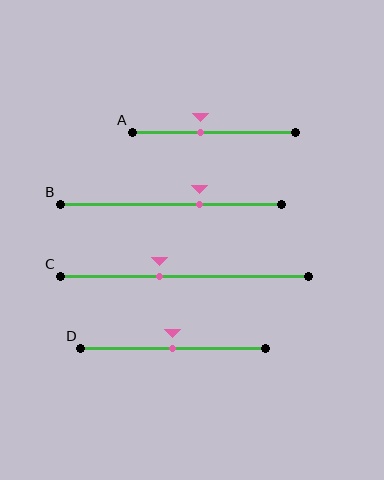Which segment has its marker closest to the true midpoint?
Segment D has its marker closest to the true midpoint.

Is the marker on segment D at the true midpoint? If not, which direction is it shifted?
Yes, the marker on segment D is at the true midpoint.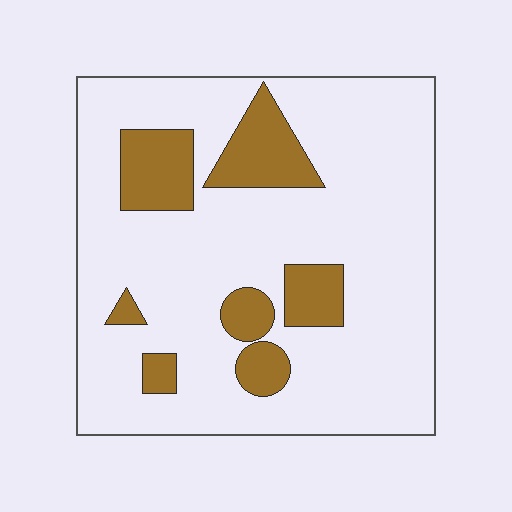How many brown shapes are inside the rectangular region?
7.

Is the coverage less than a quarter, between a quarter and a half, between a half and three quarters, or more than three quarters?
Less than a quarter.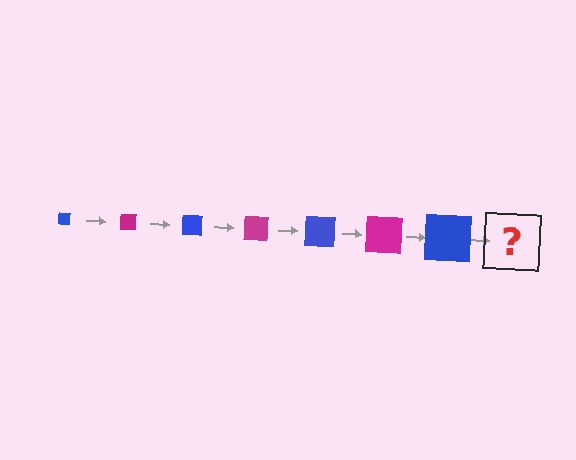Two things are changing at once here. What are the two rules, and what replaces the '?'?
The two rules are that the square grows larger each step and the color cycles through blue and magenta. The '?' should be a magenta square, larger than the previous one.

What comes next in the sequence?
The next element should be a magenta square, larger than the previous one.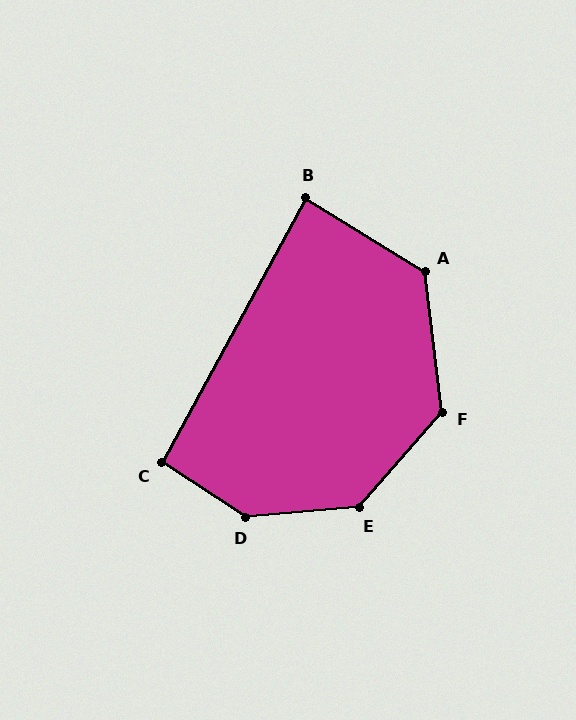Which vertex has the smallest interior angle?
B, at approximately 87 degrees.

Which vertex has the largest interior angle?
D, at approximately 142 degrees.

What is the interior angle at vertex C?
Approximately 94 degrees (approximately right).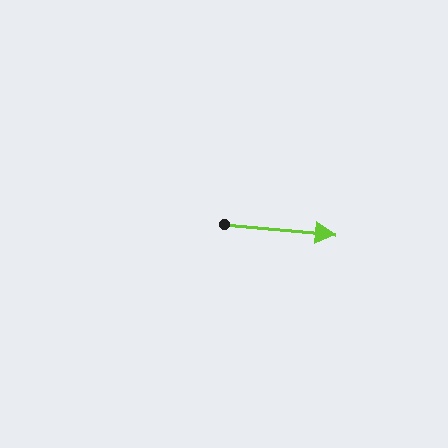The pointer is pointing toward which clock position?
Roughly 3 o'clock.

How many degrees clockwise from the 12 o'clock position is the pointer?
Approximately 95 degrees.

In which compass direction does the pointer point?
East.